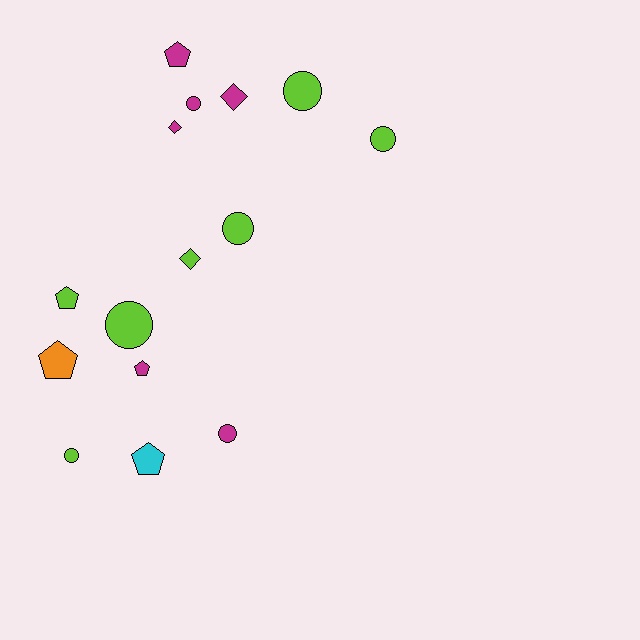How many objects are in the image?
There are 15 objects.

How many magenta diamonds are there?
There are 2 magenta diamonds.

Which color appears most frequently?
Lime, with 7 objects.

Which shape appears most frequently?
Circle, with 7 objects.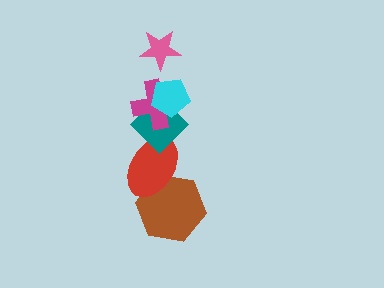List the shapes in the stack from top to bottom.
From top to bottom: the pink star, the cyan pentagon, the magenta cross, the teal diamond, the red ellipse, the brown hexagon.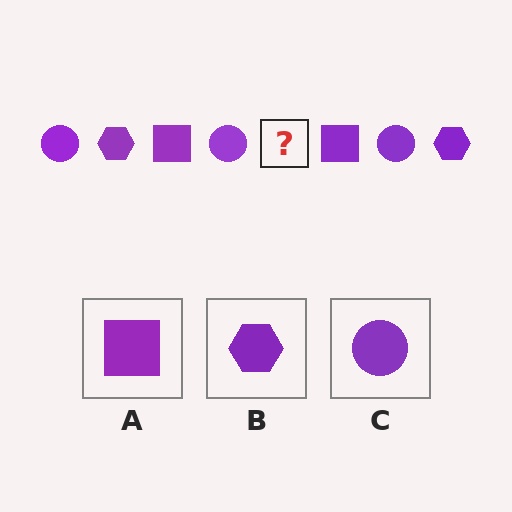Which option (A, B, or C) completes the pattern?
B.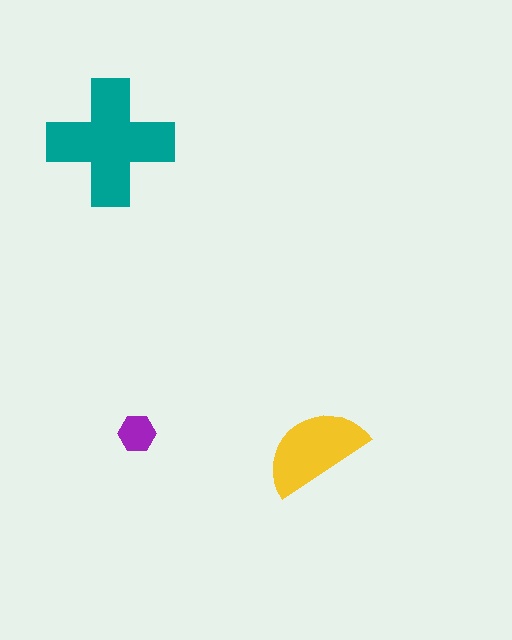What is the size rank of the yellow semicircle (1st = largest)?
2nd.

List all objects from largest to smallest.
The teal cross, the yellow semicircle, the purple hexagon.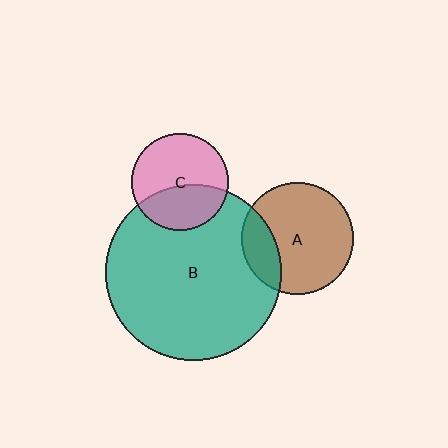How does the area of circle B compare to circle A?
Approximately 2.5 times.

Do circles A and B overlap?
Yes.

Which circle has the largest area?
Circle B (teal).